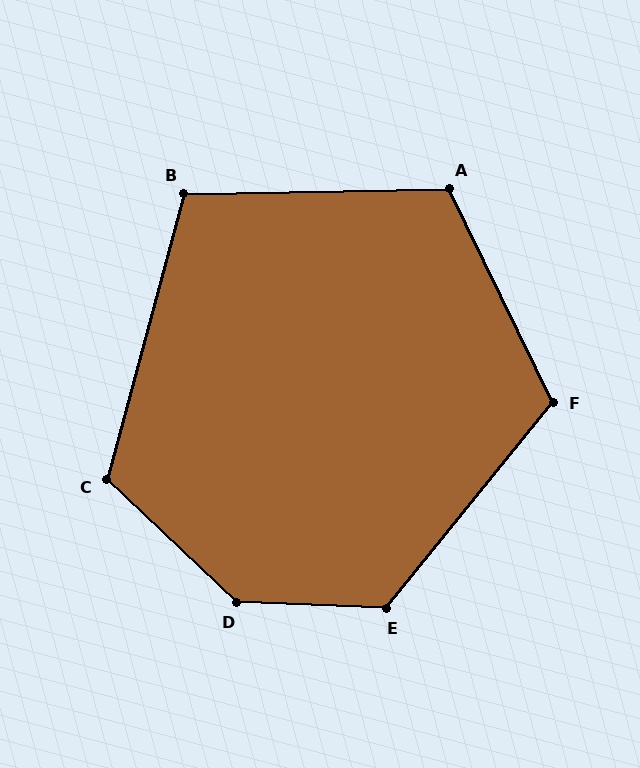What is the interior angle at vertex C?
Approximately 118 degrees (obtuse).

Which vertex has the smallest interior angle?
B, at approximately 106 degrees.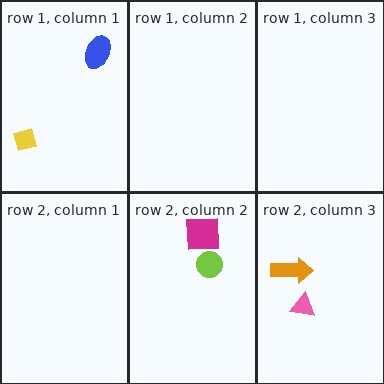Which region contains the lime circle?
The row 2, column 2 region.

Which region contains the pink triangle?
The row 2, column 3 region.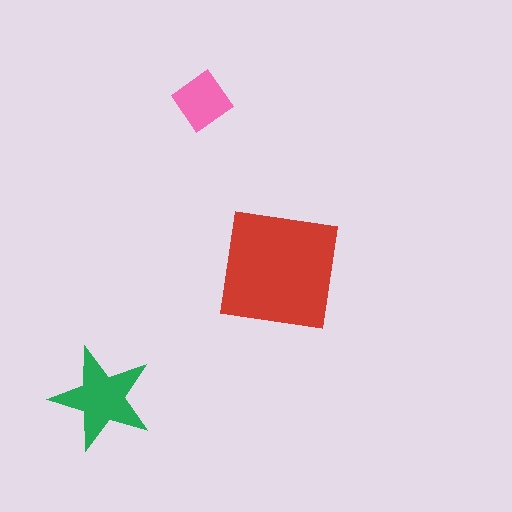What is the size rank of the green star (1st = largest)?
2nd.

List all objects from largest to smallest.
The red square, the green star, the pink diamond.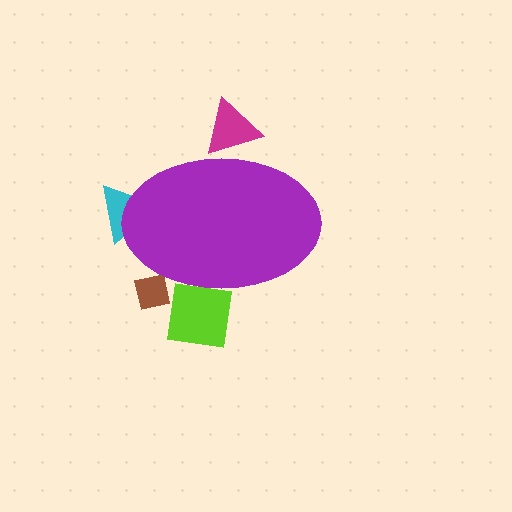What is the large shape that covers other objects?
A purple ellipse.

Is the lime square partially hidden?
Yes, the lime square is partially hidden behind the purple ellipse.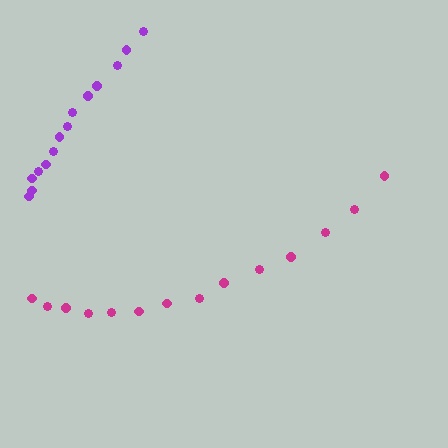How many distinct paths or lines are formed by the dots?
There are 2 distinct paths.